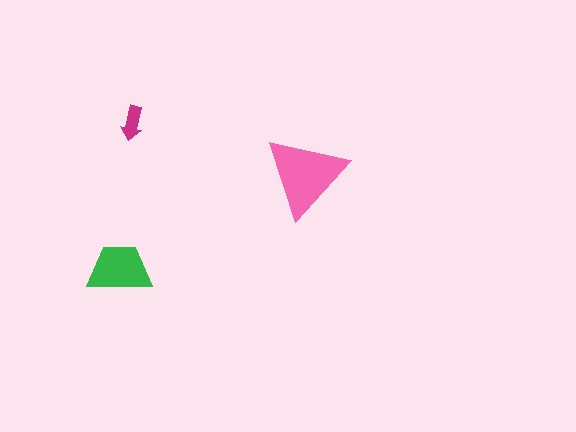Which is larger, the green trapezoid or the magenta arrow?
The green trapezoid.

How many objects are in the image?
There are 3 objects in the image.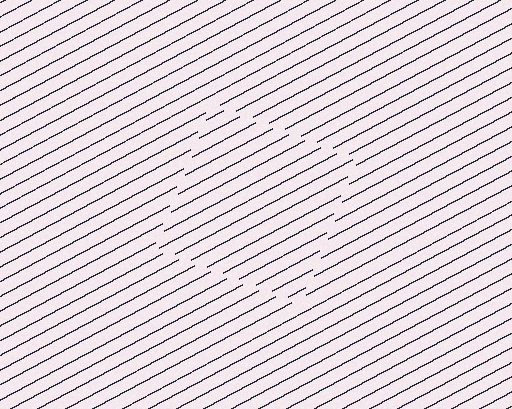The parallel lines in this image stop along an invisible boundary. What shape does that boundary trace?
An illusory square. The interior of the shape contains the same grating, shifted by half a period — the contour is defined by the phase discontinuity where line-ends from the inner and outer gratings abut.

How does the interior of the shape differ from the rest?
The interior of the shape contains the same grating, shifted by half a period — the contour is defined by the phase discontinuity where line-ends from the inner and outer gratings abut.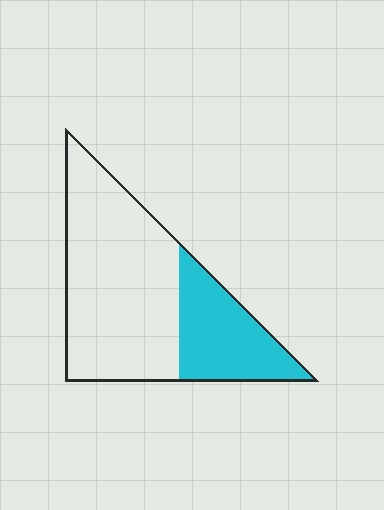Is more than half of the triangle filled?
No.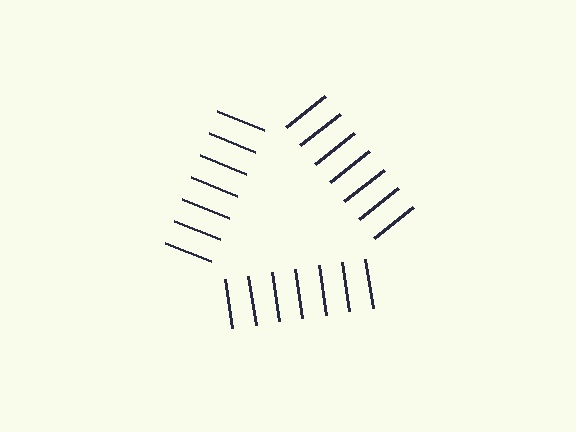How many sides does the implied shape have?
3 sides — the line-ends trace a triangle.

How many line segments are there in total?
21 — 7 along each of the 3 edges.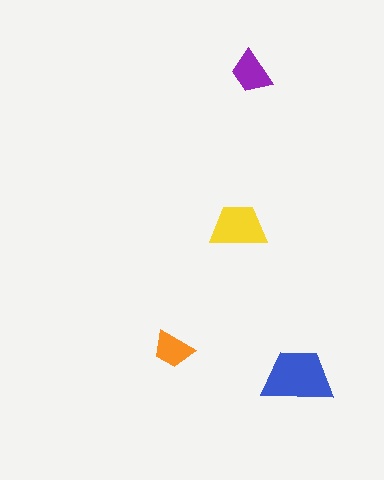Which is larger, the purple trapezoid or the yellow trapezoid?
The yellow one.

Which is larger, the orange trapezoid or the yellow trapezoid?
The yellow one.